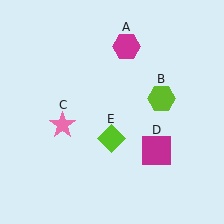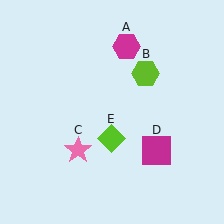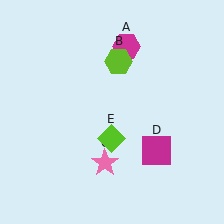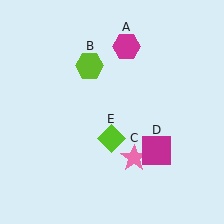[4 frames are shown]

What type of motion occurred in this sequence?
The lime hexagon (object B), pink star (object C) rotated counterclockwise around the center of the scene.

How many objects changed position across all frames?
2 objects changed position: lime hexagon (object B), pink star (object C).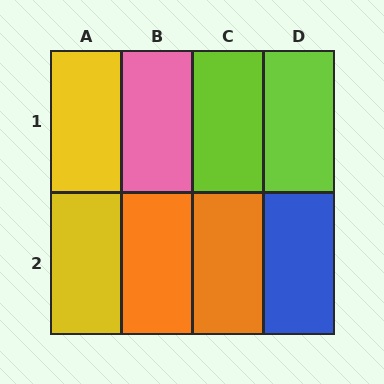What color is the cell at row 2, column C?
Orange.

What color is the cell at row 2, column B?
Orange.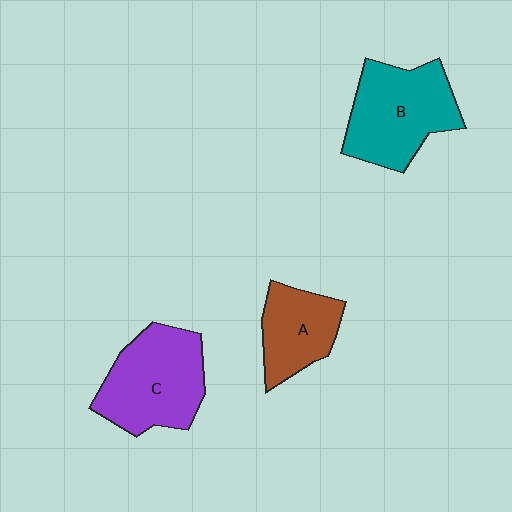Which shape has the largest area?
Shape B (teal).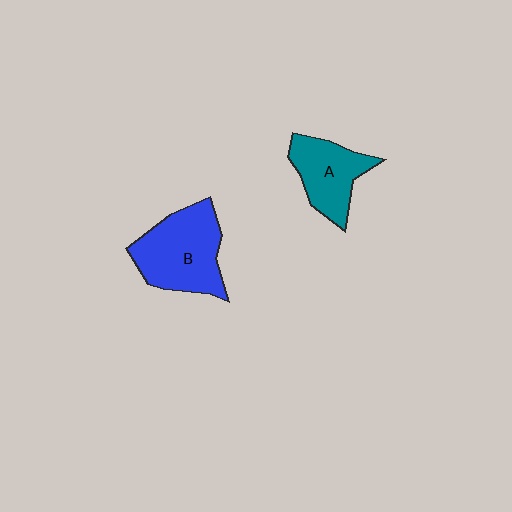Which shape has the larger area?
Shape B (blue).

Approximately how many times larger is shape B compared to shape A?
Approximately 1.4 times.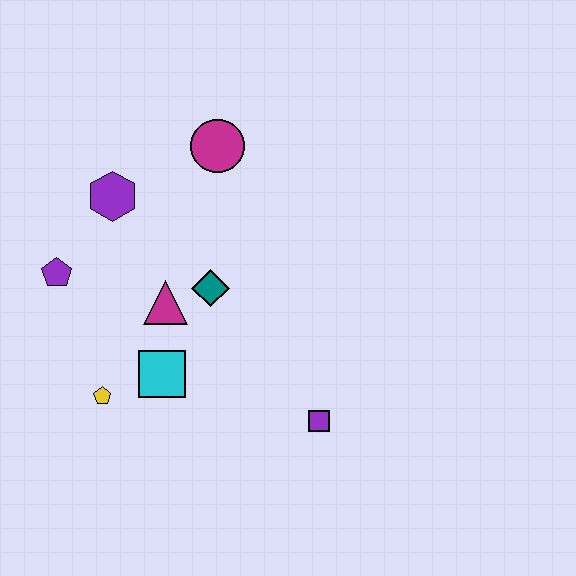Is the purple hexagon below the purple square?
No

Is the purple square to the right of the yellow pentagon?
Yes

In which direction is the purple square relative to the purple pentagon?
The purple square is to the right of the purple pentagon.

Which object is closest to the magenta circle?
The purple hexagon is closest to the magenta circle.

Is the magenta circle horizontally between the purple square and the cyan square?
Yes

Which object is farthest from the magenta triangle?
The purple square is farthest from the magenta triangle.